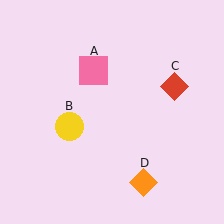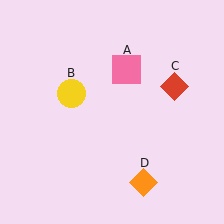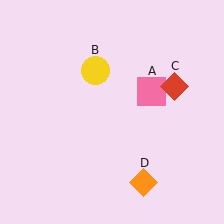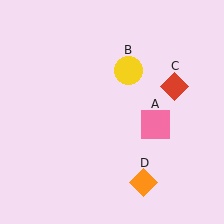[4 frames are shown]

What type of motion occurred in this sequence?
The pink square (object A), yellow circle (object B) rotated clockwise around the center of the scene.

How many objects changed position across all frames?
2 objects changed position: pink square (object A), yellow circle (object B).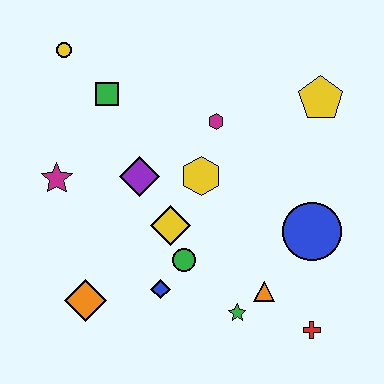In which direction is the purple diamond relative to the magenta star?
The purple diamond is to the right of the magenta star.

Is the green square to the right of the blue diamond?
No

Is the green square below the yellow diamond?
No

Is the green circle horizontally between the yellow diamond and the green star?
Yes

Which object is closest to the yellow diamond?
The green circle is closest to the yellow diamond.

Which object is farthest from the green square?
The red cross is farthest from the green square.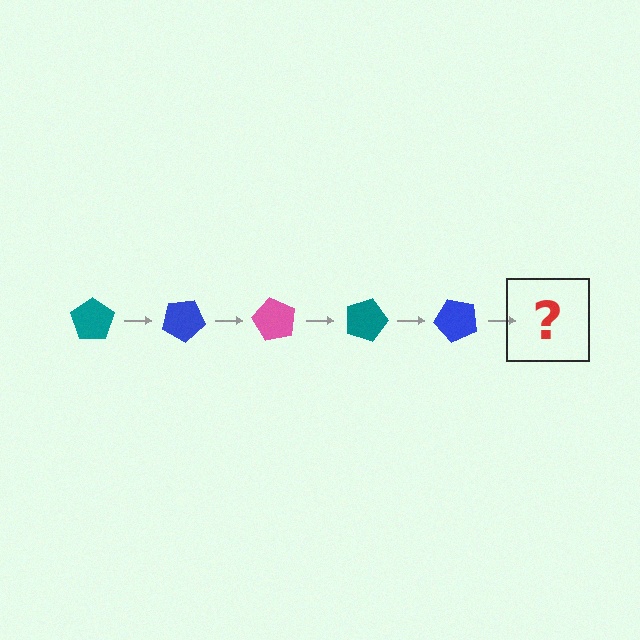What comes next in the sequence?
The next element should be a pink pentagon, rotated 150 degrees from the start.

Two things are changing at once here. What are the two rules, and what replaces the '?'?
The two rules are that it rotates 30 degrees each step and the color cycles through teal, blue, and pink. The '?' should be a pink pentagon, rotated 150 degrees from the start.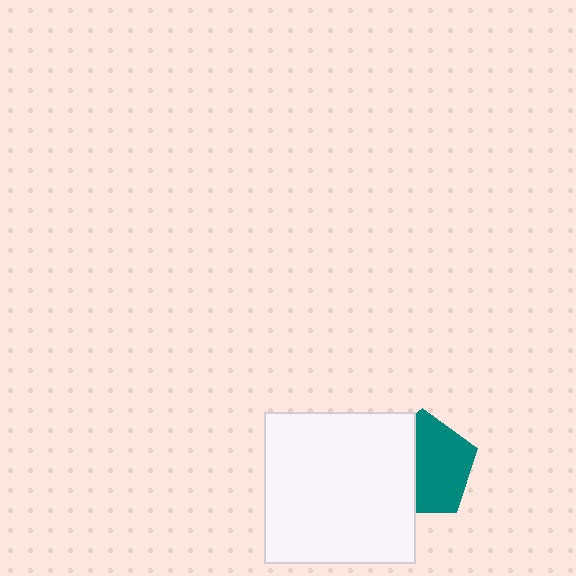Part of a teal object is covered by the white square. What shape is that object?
It is a pentagon.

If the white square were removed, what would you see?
You would see the complete teal pentagon.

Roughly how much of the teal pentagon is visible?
About half of it is visible (roughly 59%).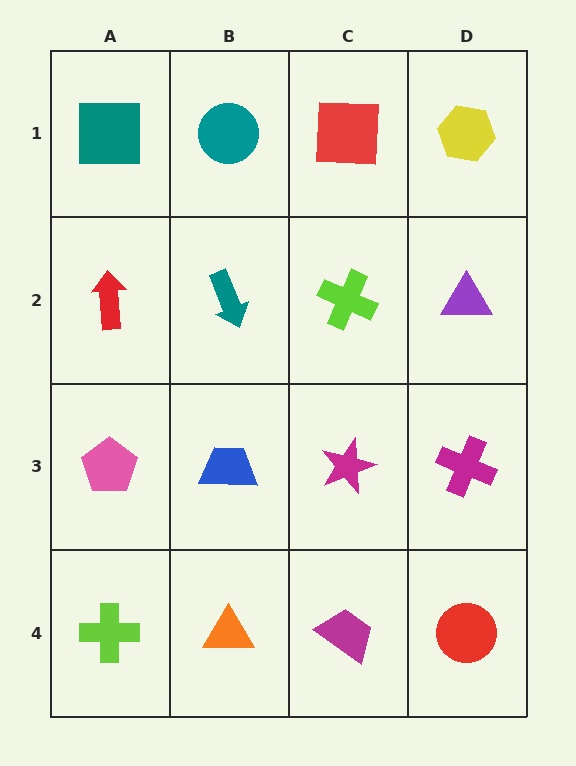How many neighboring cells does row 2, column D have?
3.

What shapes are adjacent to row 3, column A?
A red arrow (row 2, column A), a lime cross (row 4, column A), a blue trapezoid (row 3, column B).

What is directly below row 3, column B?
An orange triangle.